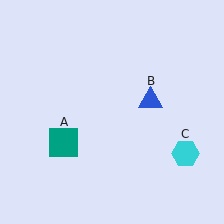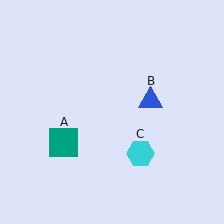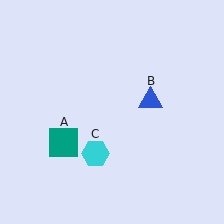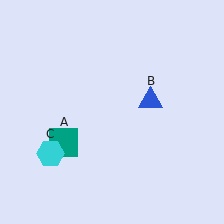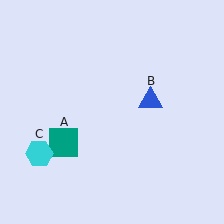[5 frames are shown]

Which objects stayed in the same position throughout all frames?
Teal square (object A) and blue triangle (object B) remained stationary.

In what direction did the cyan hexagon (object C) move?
The cyan hexagon (object C) moved left.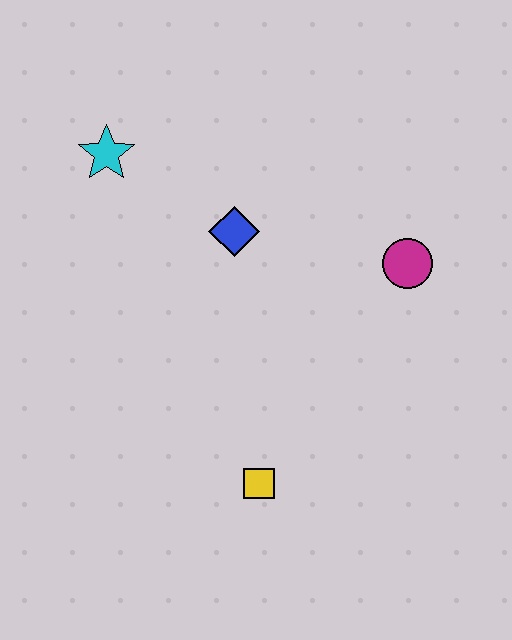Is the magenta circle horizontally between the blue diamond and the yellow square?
No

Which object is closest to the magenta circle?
The blue diamond is closest to the magenta circle.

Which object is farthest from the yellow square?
The cyan star is farthest from the yellow square.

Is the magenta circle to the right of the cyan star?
Yes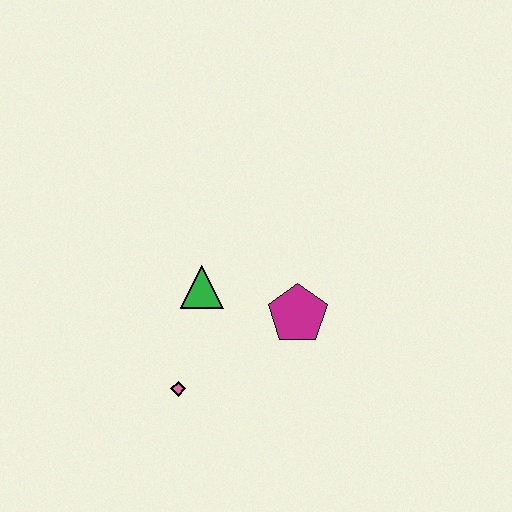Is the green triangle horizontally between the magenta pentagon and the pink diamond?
Yes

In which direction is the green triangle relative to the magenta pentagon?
The green triangle is to the left of the magenta pentagon.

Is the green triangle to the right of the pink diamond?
Yes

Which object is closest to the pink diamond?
The green triangle is closest to the pink diamond.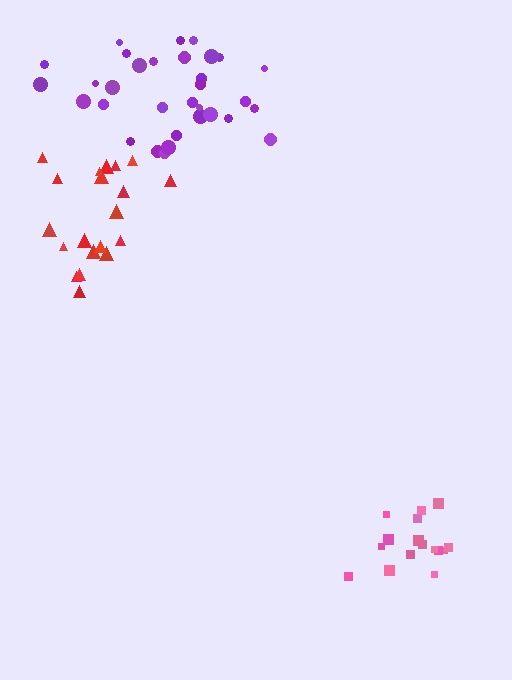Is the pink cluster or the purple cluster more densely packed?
Pink.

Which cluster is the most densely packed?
Pink.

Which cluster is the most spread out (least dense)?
Red.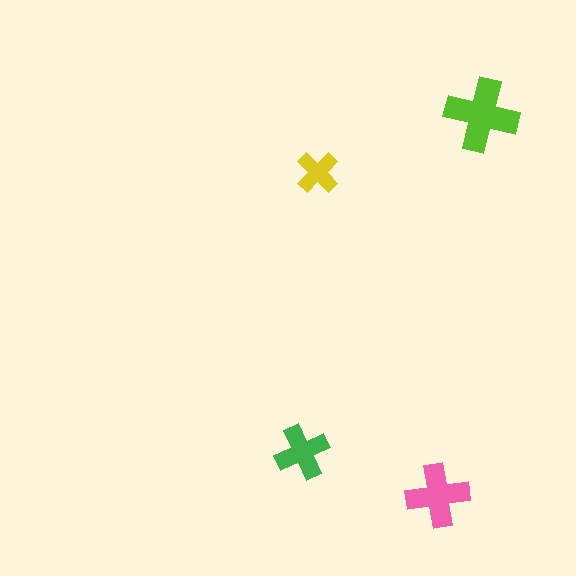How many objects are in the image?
There are 4 objects in the image.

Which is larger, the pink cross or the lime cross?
The lime one.